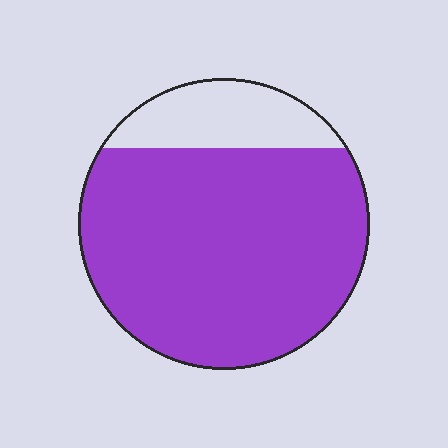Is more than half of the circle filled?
Yes.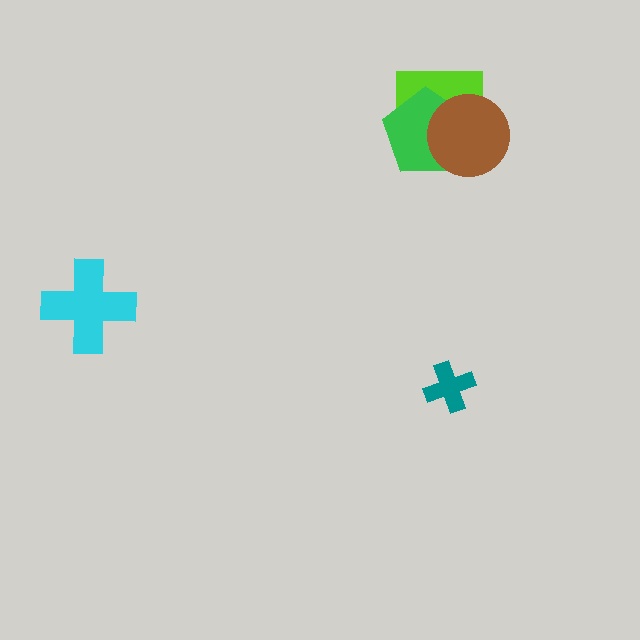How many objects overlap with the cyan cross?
0 objects overlap with the cyan cross.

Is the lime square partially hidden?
Yes, it is partially covered by another shape.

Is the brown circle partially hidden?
No, no other shape covers it.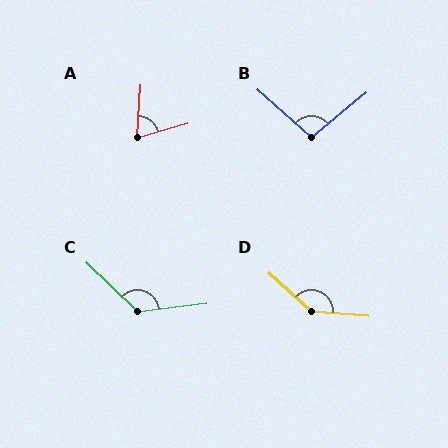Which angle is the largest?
D, at approximately 142 degrees.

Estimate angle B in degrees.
Approximately 99 degrees.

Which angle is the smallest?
A, at approximately 70 degrees.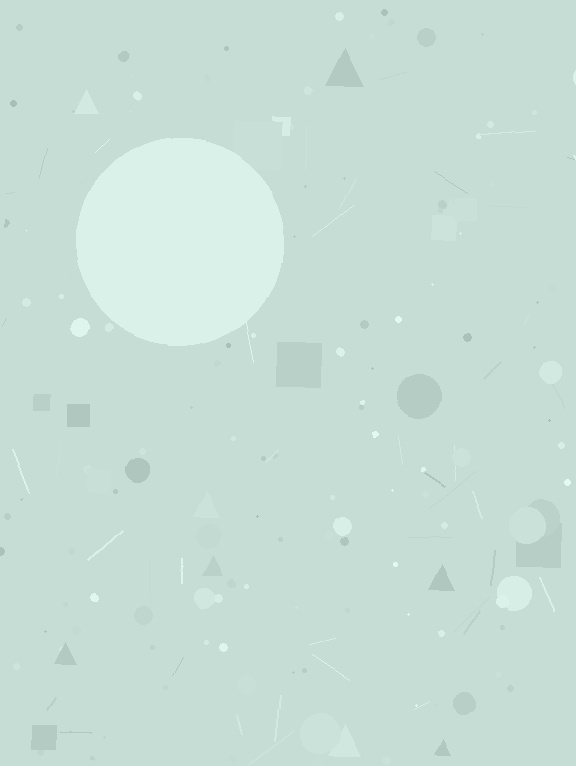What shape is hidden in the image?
A circle is hidden in the image.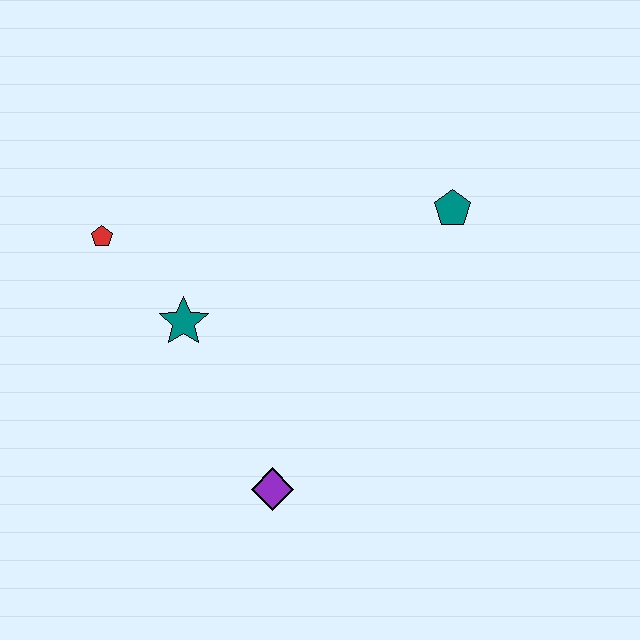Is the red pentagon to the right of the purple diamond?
No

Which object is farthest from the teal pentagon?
The red pentagon is farthest from the teal pentagon.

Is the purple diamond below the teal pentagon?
Yes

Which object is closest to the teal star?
The red pentagon is closest to the teal star.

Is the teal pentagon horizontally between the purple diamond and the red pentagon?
No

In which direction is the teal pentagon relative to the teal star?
The teal pentagon is to the right of the teal star.